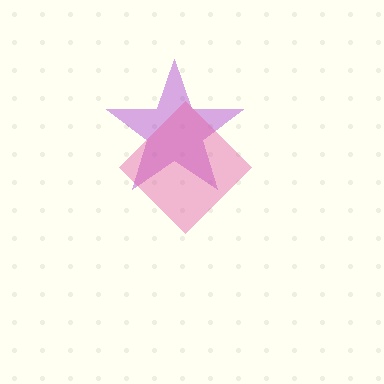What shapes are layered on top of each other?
The layered shapes are: a purple star, a pink diamond.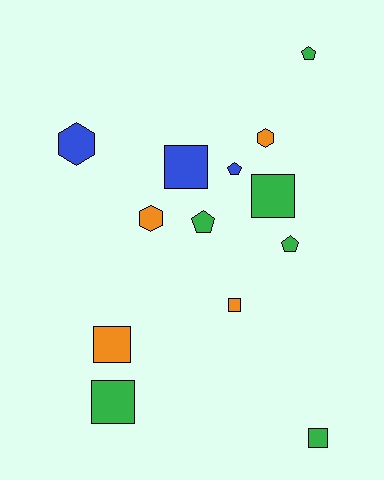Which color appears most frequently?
Green, with 6 objects.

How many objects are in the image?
There are 13 objects.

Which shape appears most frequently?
Square, with 6 objects.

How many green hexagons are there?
There are no green hexagons.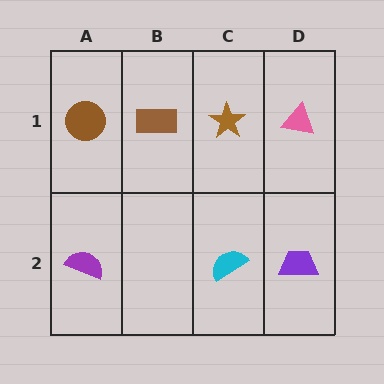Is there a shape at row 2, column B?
No, that cell is empty.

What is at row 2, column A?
A purple semicircle.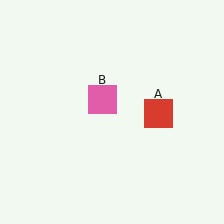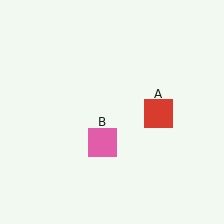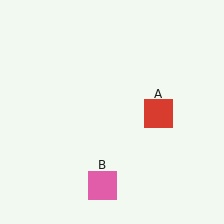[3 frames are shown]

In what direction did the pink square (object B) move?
The pink square (object B) moved down.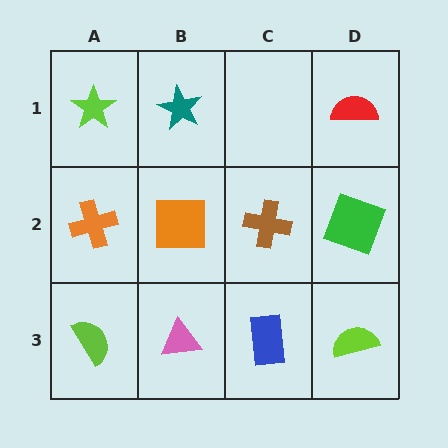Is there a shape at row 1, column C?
No, that cell is empty.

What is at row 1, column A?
A lime star.